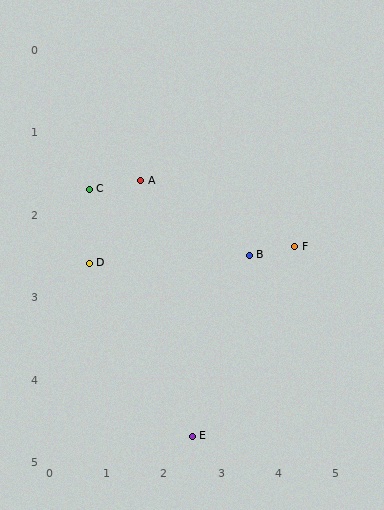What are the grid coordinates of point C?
Point C is at approximately (0.7, 1.7).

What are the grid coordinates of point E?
Point E is at approximately (2.5, 4.7).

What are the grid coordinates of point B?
Point B is at approximately (3.5, 2.5).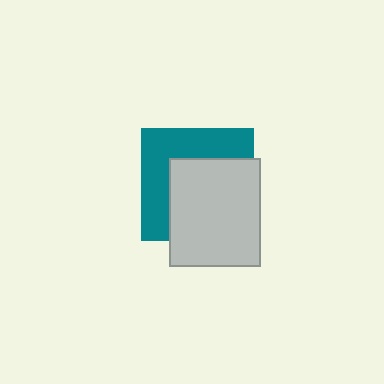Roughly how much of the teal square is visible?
A small part of it is visible (roughly 45%).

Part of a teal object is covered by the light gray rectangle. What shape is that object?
It is a square.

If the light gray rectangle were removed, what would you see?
You would see the complete teal square.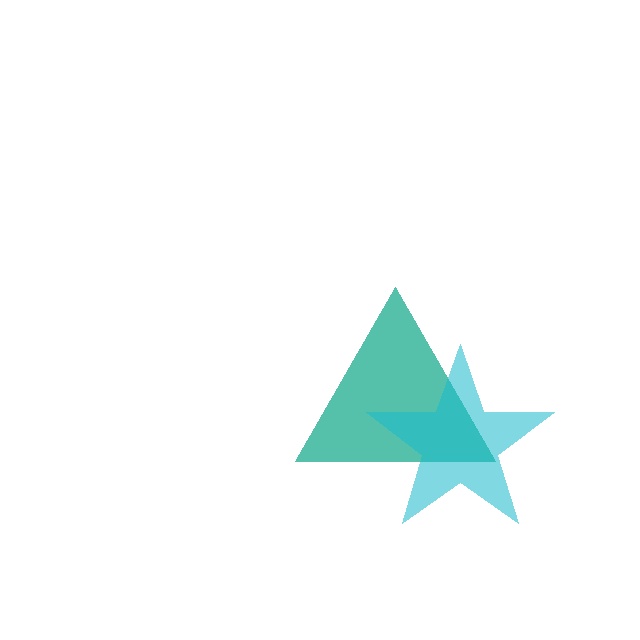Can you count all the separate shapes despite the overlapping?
Yes, there are 2 separate shapes.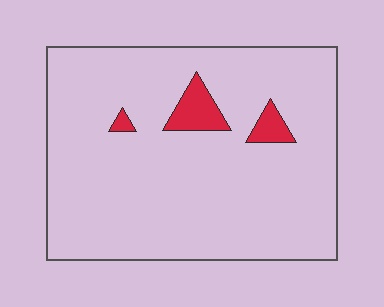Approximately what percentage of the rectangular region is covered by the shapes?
Approximately 5%.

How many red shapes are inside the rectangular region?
3.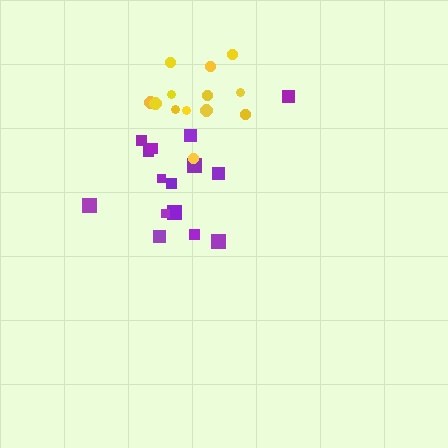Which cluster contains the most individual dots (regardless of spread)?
Purple (15).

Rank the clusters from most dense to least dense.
yellow, purple.